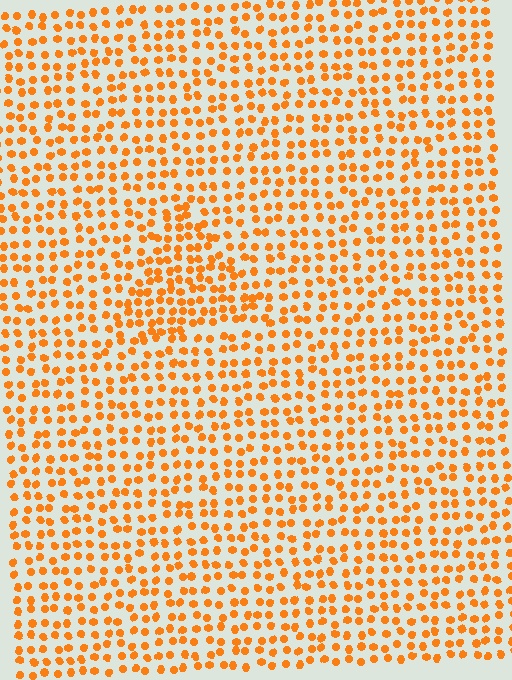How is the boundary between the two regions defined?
The boundary is defined by a change in element density (approximately 1.5x ratio). All elements are the same color, size, and shape.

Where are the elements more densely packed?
The elements are more densely packed inside the triangle boundary.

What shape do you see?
I see a triangle.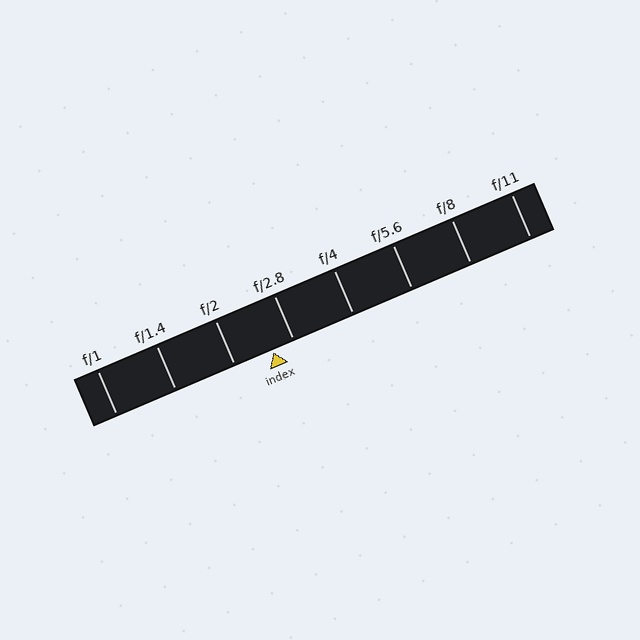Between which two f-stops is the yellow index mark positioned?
The index mark is between f/2 and f/2.8.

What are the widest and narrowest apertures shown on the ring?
The widest aperture shown is f/1 and the narrowest is f/11.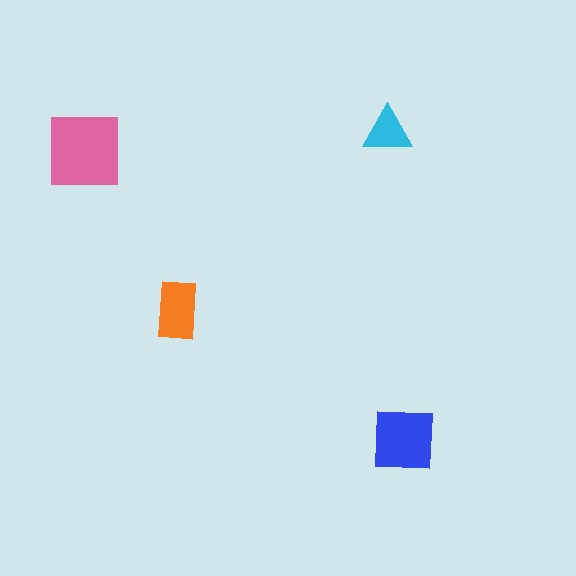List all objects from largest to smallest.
The pink square, the blue square, the orange rectangle, the cyan triangle.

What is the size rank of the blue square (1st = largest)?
2nd.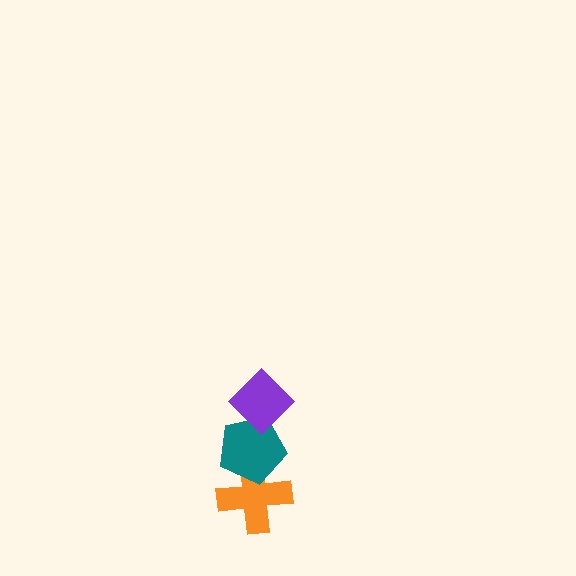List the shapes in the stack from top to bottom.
From top to bottom: the purple diamond, the teal pentagon, the orange cross.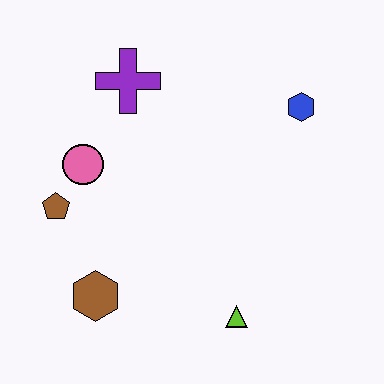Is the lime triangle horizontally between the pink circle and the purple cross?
No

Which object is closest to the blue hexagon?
The purple cross is closest to the blue hexagon.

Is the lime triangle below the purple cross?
Yes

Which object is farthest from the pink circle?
The blue hexagon is farthest from the pink circle.